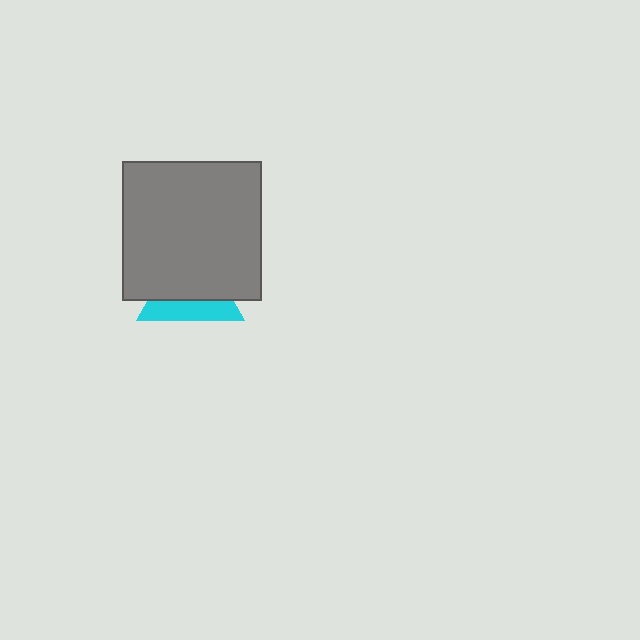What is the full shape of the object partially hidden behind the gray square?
The partially hidden object is a cyan triangle.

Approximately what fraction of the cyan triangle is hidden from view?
Roughly 63% of the cyan triangle is hidden behind the gray square.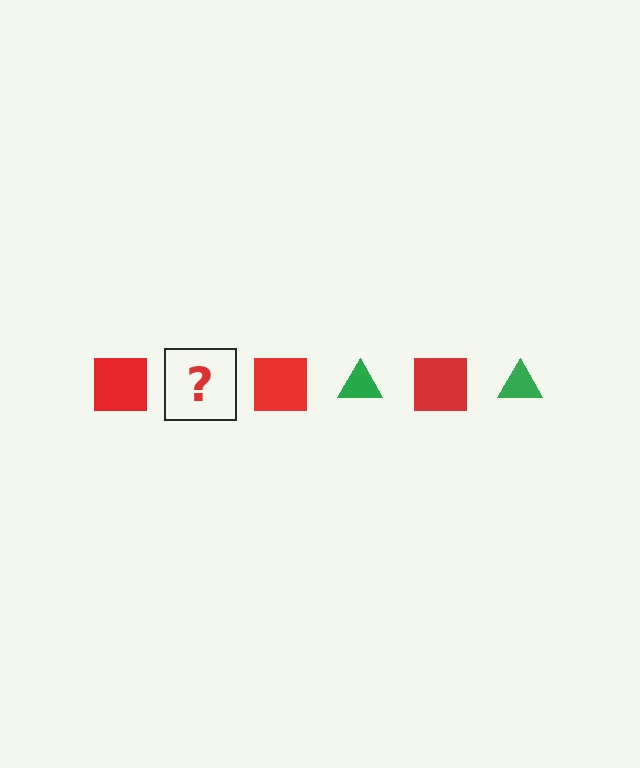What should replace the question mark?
The question mark should be replaced with a green triangle.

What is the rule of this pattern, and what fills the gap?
The rule is that the pattern alternates between red square and green triangle. The gap should be filled with a green triangle.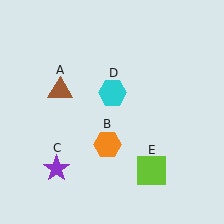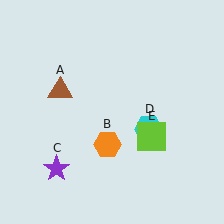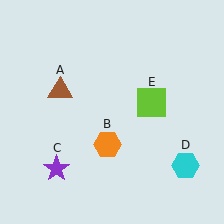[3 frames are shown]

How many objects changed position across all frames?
2 objects changed position: cyan hexagon (object D), lime square (object E).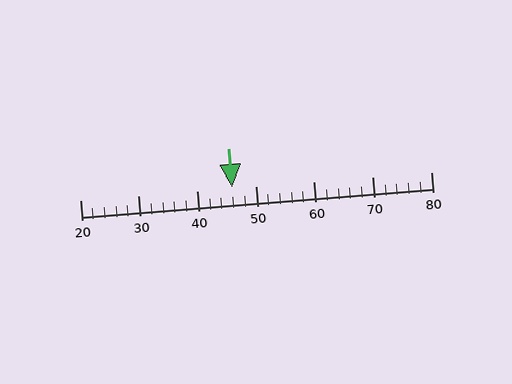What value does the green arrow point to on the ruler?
The green arrow points to approximately 46.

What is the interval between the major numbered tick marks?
The major tick marks are spaced 10 units apart.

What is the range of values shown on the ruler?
The ruler shows values from 20 to 80.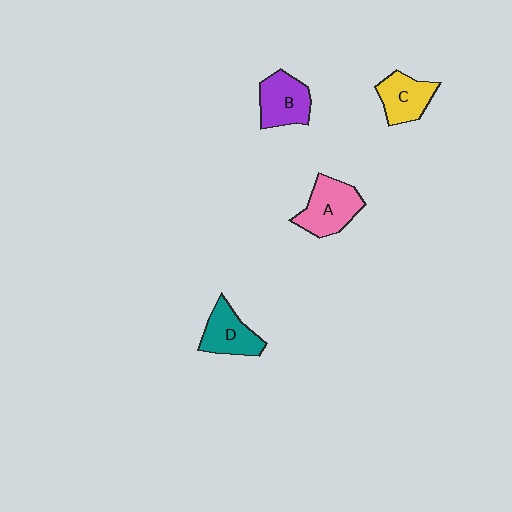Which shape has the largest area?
Shape A (pink).